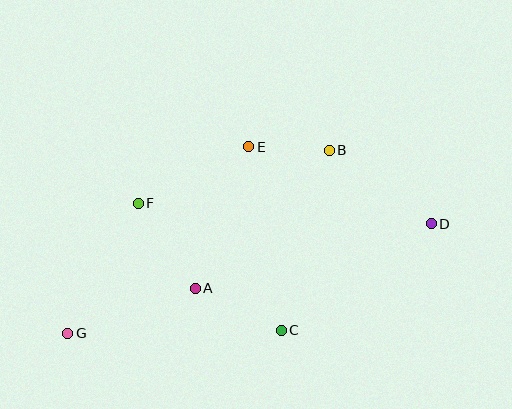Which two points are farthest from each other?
Points D and G are farthest from each other.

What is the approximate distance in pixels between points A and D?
The distance between A and D is approximately 245 pixels.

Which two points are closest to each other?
Points B and E are closest to each other.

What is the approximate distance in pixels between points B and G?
The distance between B and G is approximately 319 pixels.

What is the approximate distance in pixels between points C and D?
The distance between C and D is approximately 184 pixels.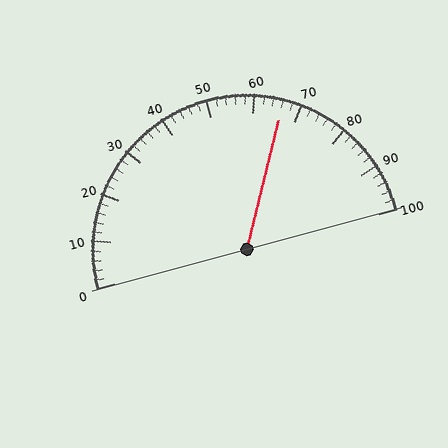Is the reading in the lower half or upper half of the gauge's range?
The reading is in the upper half of the range (0 to 100).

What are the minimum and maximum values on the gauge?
The gauge ranges from 0 to 100.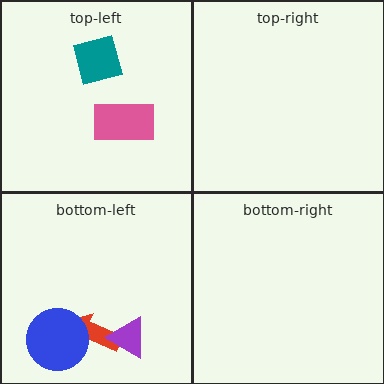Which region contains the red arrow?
The bottom-left region.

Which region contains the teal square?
The top-left region.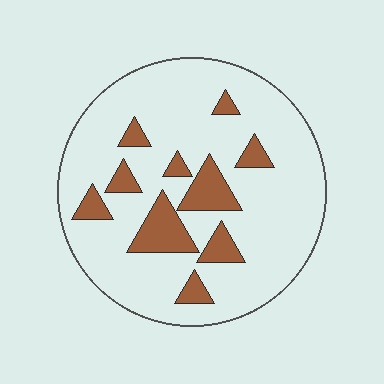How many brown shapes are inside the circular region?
10.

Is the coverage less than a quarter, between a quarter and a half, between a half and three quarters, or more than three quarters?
Less than a quarter.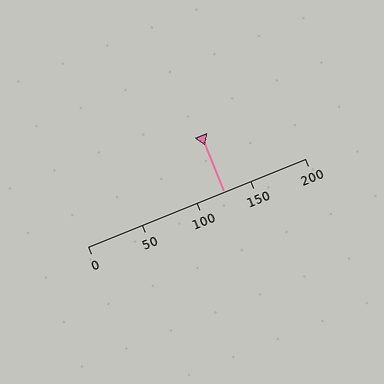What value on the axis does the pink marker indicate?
The marker indicates approximately 125.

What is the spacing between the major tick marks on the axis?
The major ticks are spaced 50 apart.